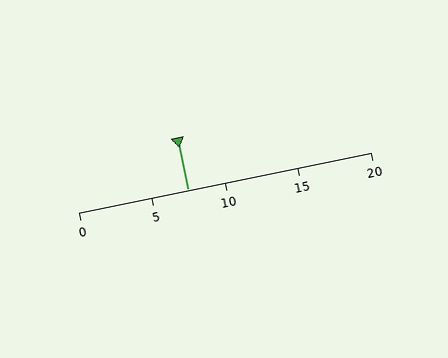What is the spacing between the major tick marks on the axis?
The major ticks are spaced 5 apart.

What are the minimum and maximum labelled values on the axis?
The axis runs from 0 to 20.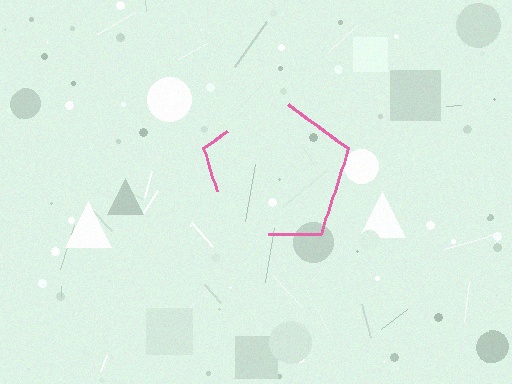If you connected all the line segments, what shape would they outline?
They would outline a pentagon.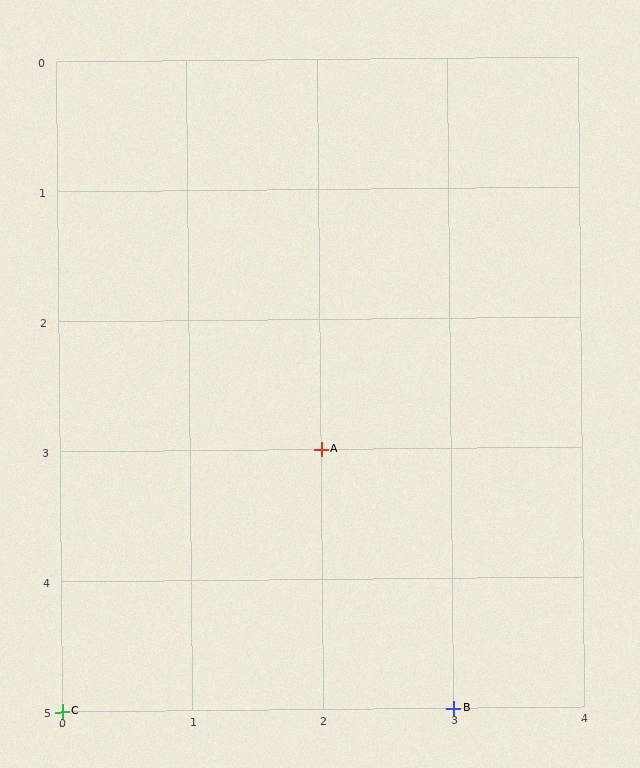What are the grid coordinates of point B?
Point B is at grid coordinates (3, 5).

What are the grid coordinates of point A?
Point A is at grid coordinates (2, 3).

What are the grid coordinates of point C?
Point C is at grid coordinates (0, 5).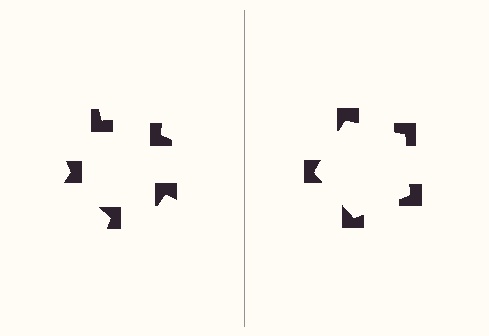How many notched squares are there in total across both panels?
10 — 5 on each side.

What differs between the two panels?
The notched squares are positioned identically on both sides; only the wedge orientations differ. On the right they align to a pentagon; on the left they are misaligned.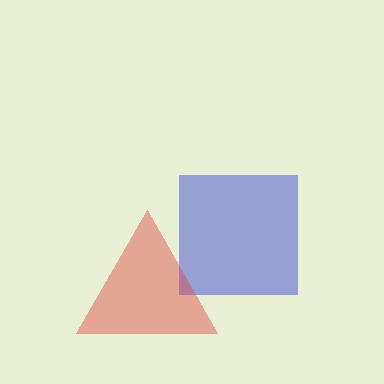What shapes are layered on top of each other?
The layered shapes are: a blue square, a red triangle.